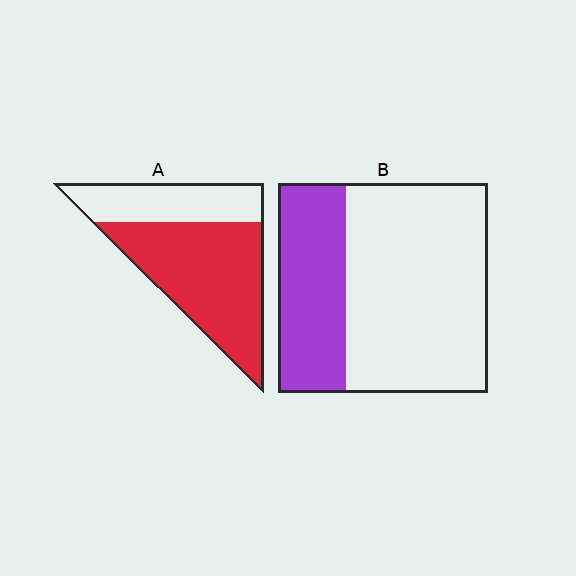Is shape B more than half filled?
No.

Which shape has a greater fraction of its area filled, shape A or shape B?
Shape A.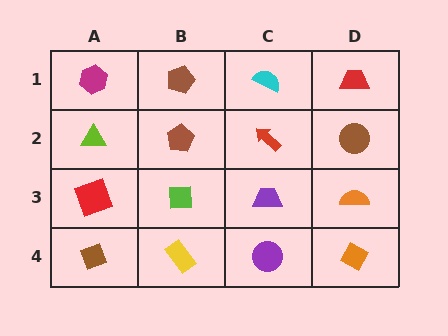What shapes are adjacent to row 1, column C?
A red arrow (row 2, column C), a brown pentagon (row 1, column B), a red trapezoid (row 1, column D).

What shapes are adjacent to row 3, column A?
A lime triangle (row 2, column A), a brown diamond (row 4, column A), a lime square (row 3, column B).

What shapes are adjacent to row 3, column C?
A red arrow (row 2, column C), a purple circle (row 4, column C), a lime square (row 3, column B), an orange semicircle (row 3, column D).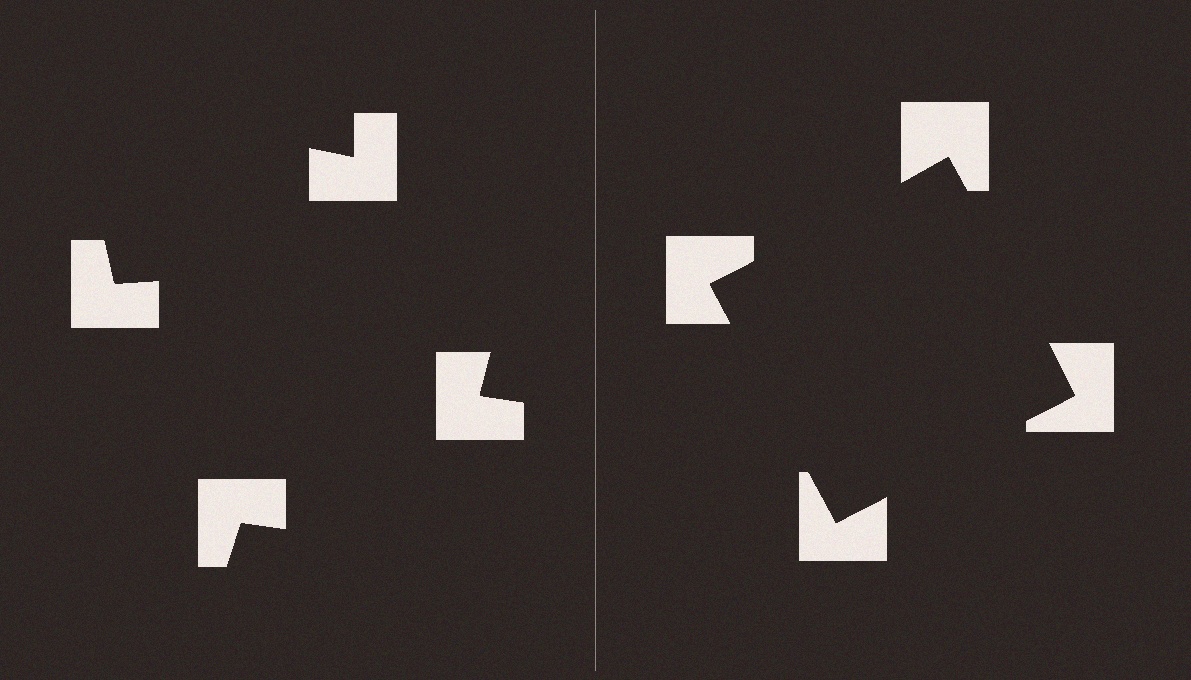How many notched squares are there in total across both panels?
8 — 4 on each side.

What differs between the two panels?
The notched squares are positioned identically on both sides; only the wedge orientations differ. On the right they align to a square; on the left they are misaligned.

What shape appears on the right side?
An illusory square.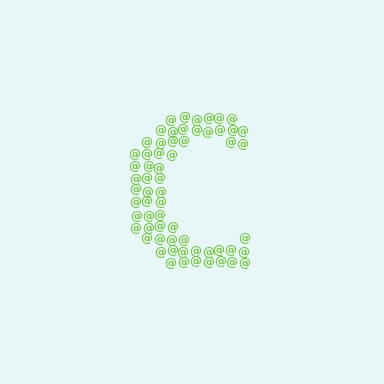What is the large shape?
The large shape is the letter C.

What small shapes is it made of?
It is made of small at signs.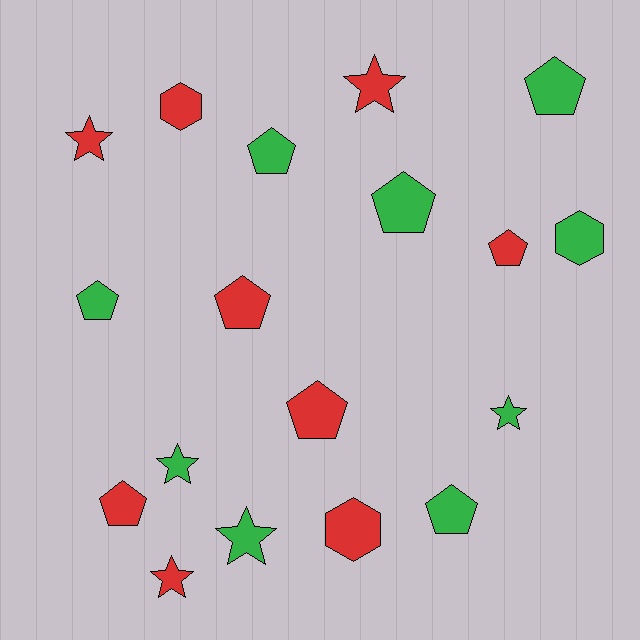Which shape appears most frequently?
Pentagon, with 9 objects.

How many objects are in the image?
There are 18 objects.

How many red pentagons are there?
There are 4 red pentagons.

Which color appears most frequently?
Red, with 9 objects.